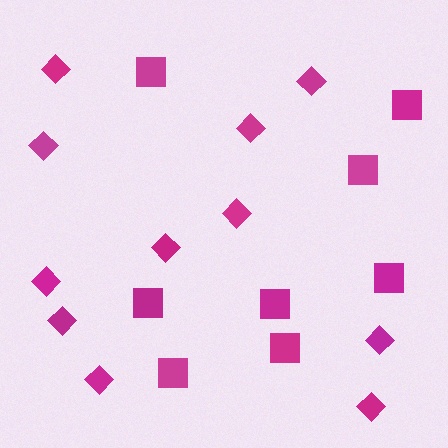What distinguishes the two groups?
There are 2 groups: one group of squares (8) and one group of diamonds (11).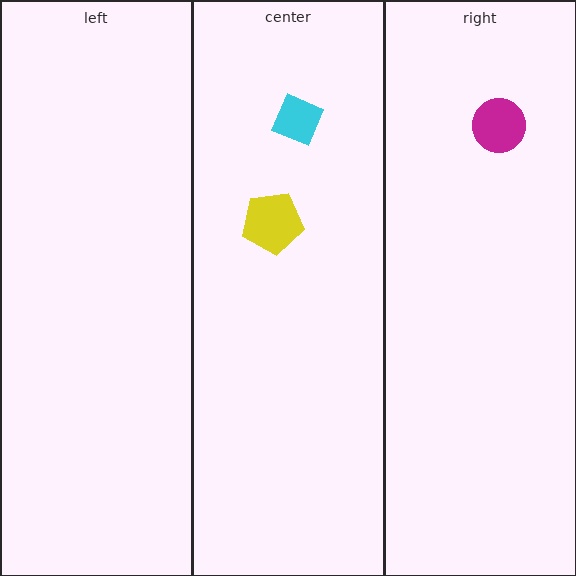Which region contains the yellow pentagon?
The center region.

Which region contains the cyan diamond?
The center region.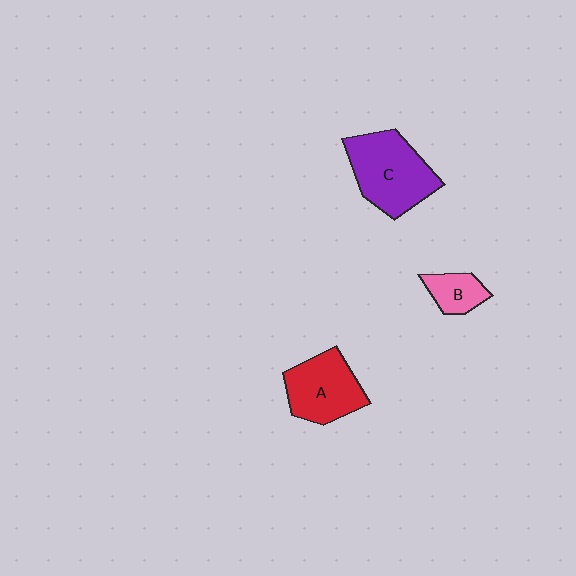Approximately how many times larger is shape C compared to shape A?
Approximately 1.2 times.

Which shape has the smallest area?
Shape B (pink).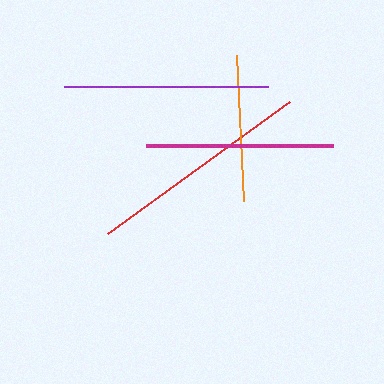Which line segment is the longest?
The red line is the longest at approximately 225 pixels.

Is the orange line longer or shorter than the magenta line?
The magenta line is longer than the orange line.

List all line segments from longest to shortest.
From longest to shortest: red, purple, magenta, orange.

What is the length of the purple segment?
The purple segment is approximately 204 pixels long.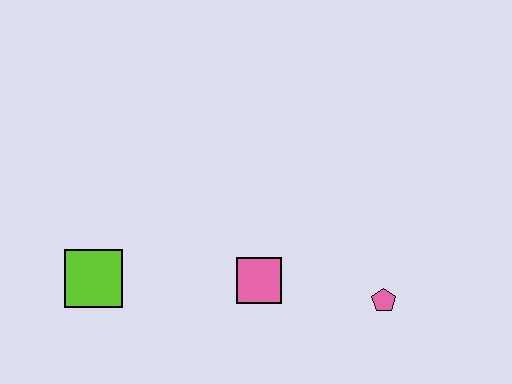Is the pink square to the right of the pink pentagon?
No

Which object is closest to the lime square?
The pink square is closest to the lime square.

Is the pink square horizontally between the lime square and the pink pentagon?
Yes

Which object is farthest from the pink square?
The lime square is farthest from the pink square.